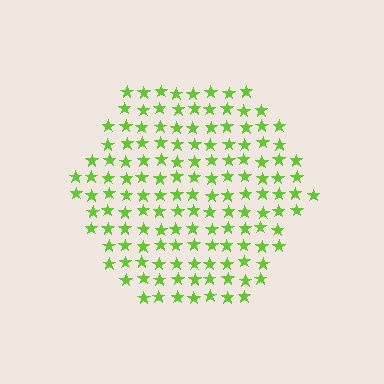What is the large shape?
The large shape is a hexagon.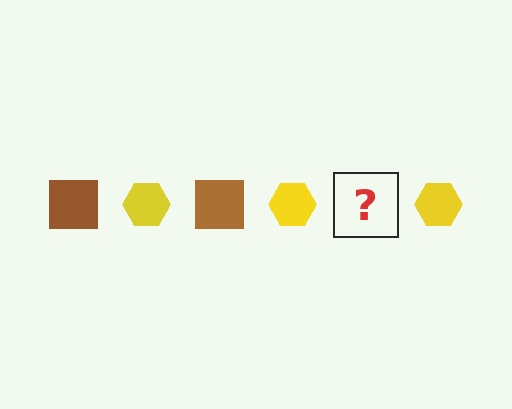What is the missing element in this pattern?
The missing element is a brown square.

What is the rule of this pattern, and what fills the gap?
The rule is that the pattern alternates between brown square and yellow hexagon. The gap should be filled with a brown square.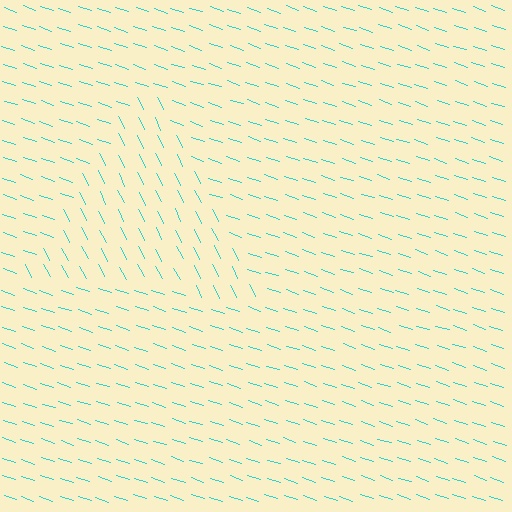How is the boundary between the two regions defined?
The boundary is defined purely by a change in line orientation (approximately 45 degrees difference). All lines are the same color and thickness.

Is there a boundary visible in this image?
Yes, there is a texture boundary formed by a change in line orientation.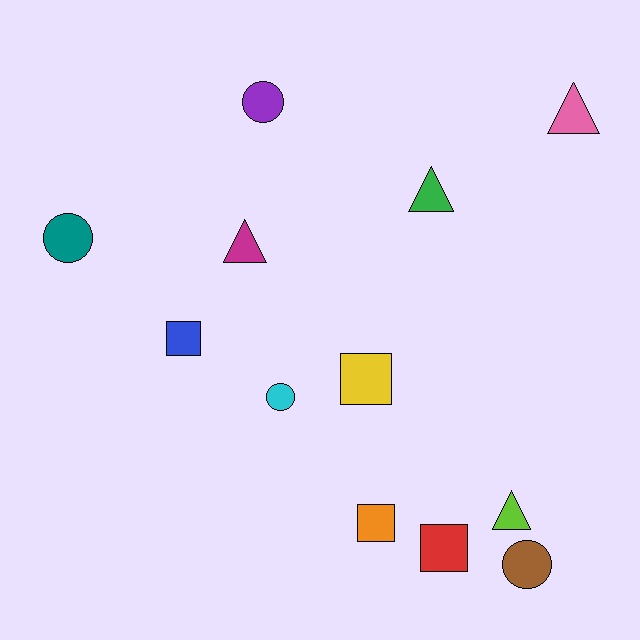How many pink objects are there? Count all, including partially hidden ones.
There is 1 pink object.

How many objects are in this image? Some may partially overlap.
There are 12 objects.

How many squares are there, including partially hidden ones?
There are 4 squares.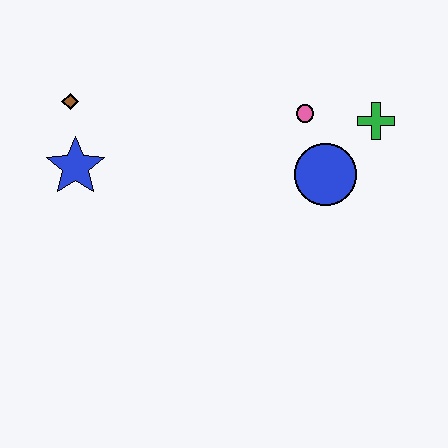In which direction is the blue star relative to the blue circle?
The blue star is to the left of the blue circle.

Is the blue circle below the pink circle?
Yes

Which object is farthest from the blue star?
The green cross is farthest from the blue star.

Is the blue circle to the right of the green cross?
No